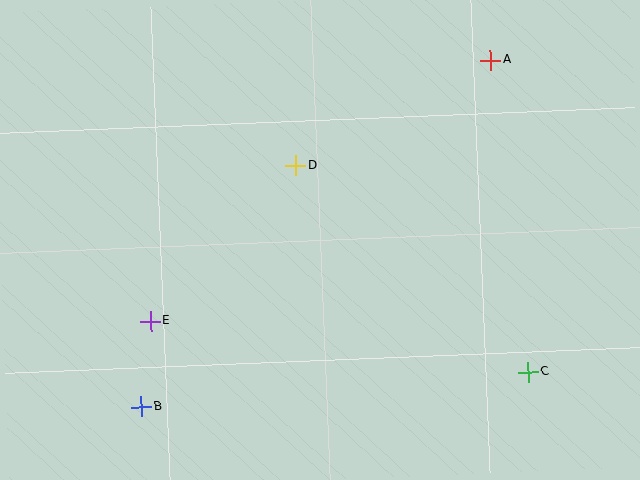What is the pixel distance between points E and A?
The distance between E and A is 429 pixels.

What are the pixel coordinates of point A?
Point A is at (490, 60).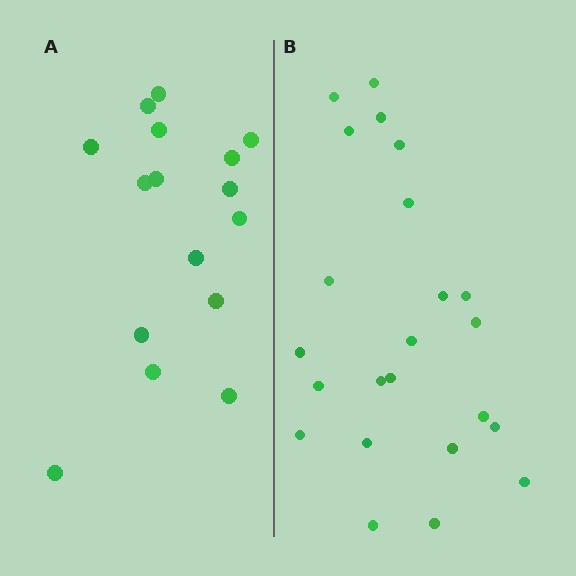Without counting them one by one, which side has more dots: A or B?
Region B (the right region) has more dots.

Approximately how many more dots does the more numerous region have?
Region B has roughly 8 or so more dots than region A.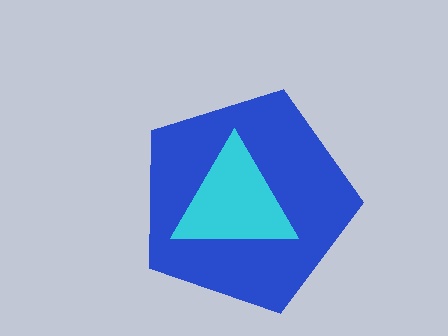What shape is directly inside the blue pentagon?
The cyan triangle.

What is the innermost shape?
The cyan triangle.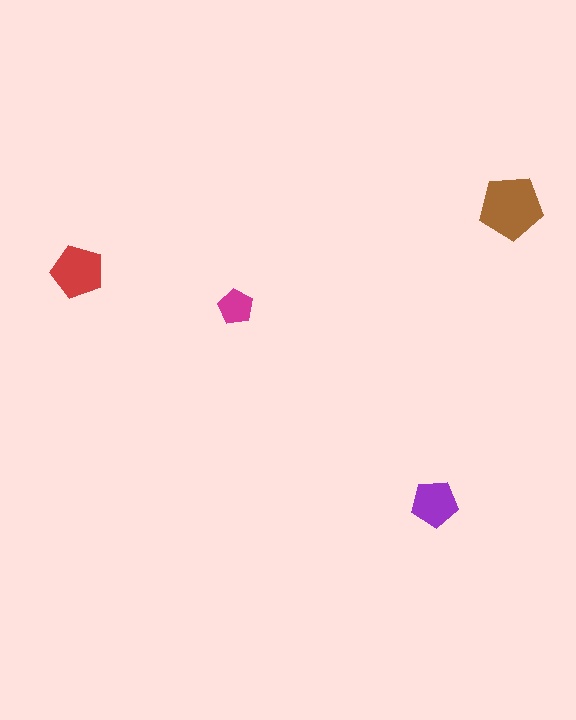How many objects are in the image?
There are 4 objects in the image.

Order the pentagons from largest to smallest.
the brown one, the red one, the purple one, the magenta one.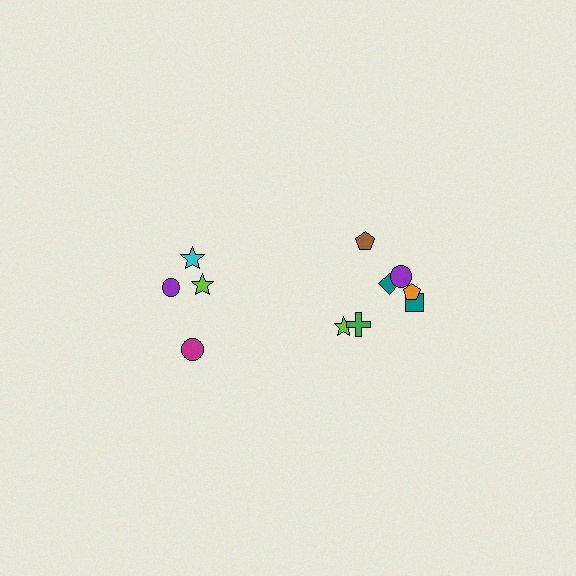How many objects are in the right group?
There are 7 objects.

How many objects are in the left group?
There are 4 objects.